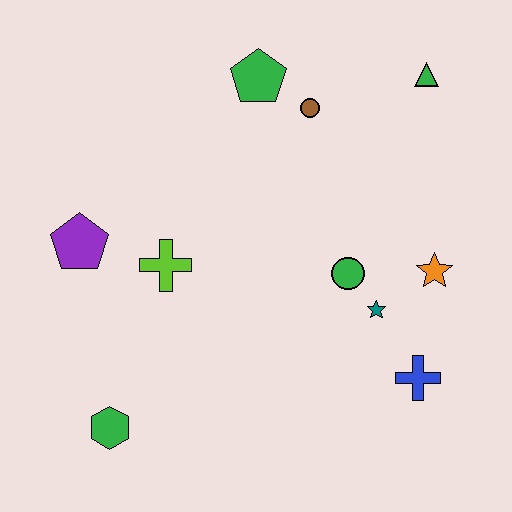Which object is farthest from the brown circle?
The green hexagon is farthest from the brown circle.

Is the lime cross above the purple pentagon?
No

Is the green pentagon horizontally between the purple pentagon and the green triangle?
Yes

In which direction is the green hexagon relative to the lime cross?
The green hexagon is below the lime cross.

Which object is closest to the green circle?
The teal star is closest to the green circle.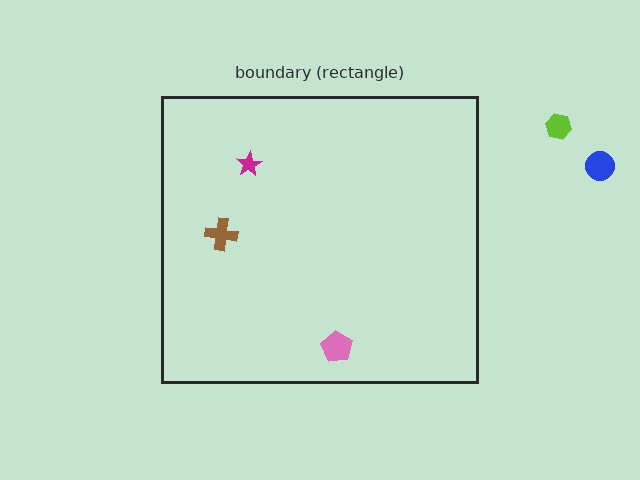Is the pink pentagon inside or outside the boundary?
Inside.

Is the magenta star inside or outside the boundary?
Inside.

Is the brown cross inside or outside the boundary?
Inside.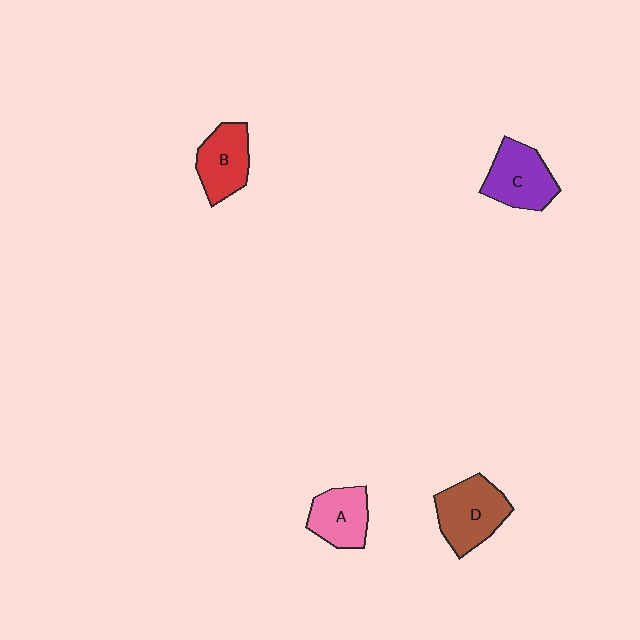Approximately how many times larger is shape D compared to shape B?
Approximately 1.2 times.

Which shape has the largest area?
Shape D (brown).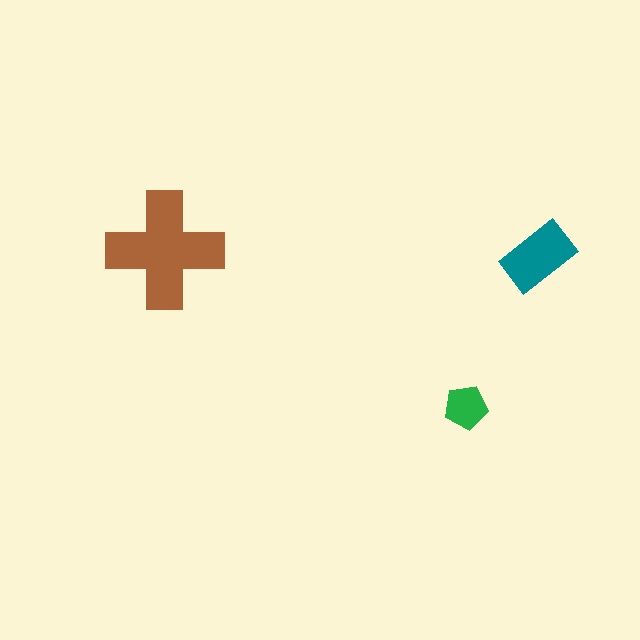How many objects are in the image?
There are 3 objects in the image.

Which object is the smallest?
The green pentagon.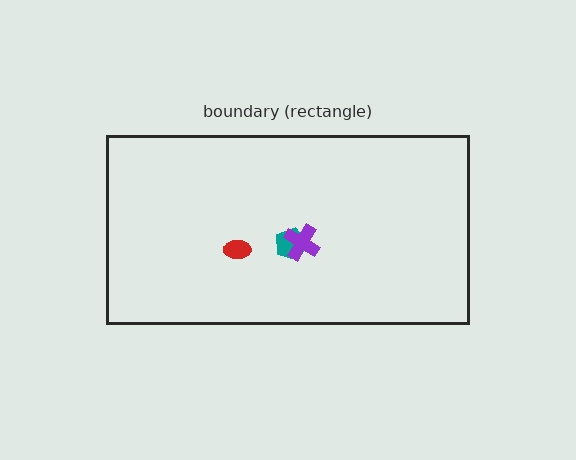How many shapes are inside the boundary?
3 inside, 0 outside.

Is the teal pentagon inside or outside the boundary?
Inside.